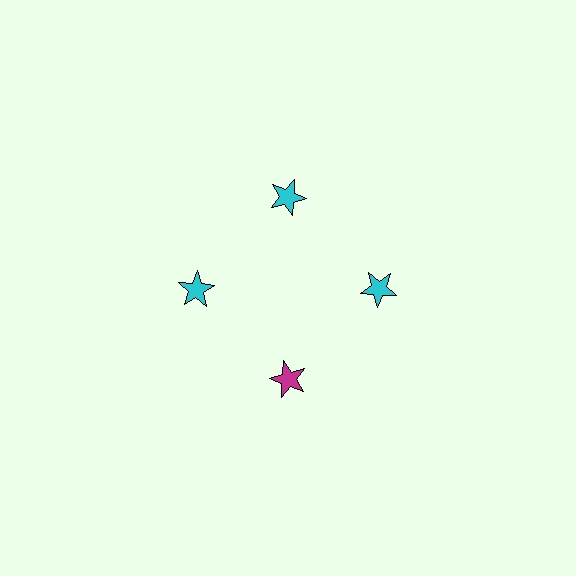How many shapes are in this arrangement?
There are 4 shapes arranged in a ring pattern.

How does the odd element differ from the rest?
It has a different color: magenta instead of cyan.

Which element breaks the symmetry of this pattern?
The magenta star at roughly the 6 o'clock position breaks the symmetry. All other shapes are cyan stars.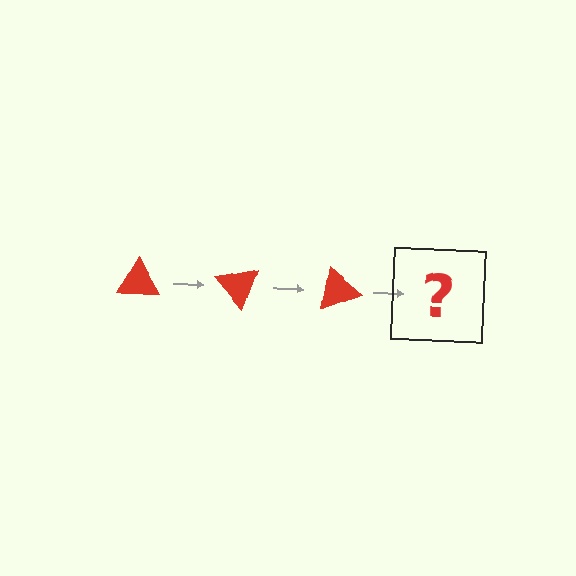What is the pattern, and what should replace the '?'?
The pattern is that the triangle rotates 50 degrees each step. The '?' should be a red triangle rotated 150 degrees.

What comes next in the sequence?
The next element should be a red triangle rotated 150 degrees.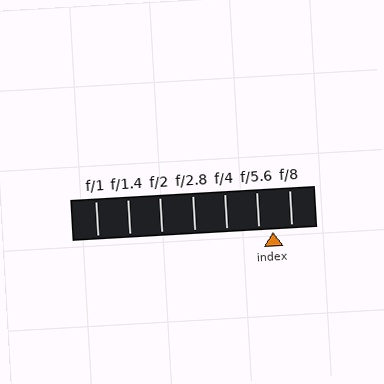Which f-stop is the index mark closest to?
The index mark is closest to f/5.6.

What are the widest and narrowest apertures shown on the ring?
The widest aperture shown is f/1 and the narrowest is f/8.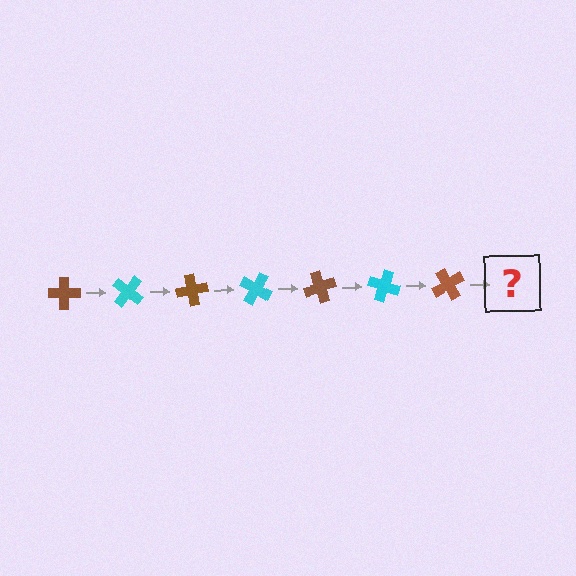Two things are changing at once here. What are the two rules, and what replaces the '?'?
The two rules are that it rotates 40 degrees each step and the color cycles through brown and cyan. The '?' should be a cyan cross, rotated 280 degrees from the start.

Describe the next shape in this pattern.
It should be a cyan cross, rotated 280 degrees from the start.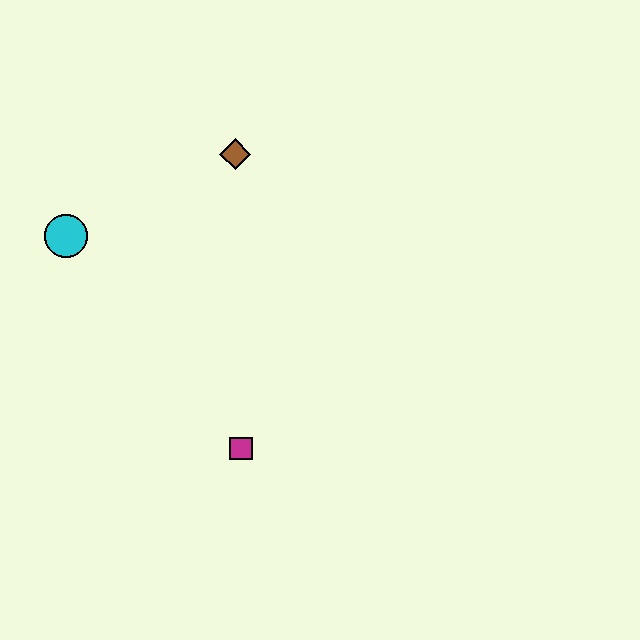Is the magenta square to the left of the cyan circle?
No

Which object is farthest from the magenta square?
The brown diamond is farthest from the magenta square.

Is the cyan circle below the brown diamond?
Yes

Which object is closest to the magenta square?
The cyan circle is closest to the magenta square.